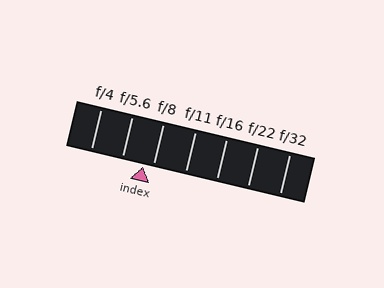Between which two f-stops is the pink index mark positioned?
The index mark is between f/5.6 and f/8.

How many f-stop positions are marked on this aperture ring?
There are 7 f-stop positions marked.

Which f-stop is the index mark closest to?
The index mark is closest to f/8.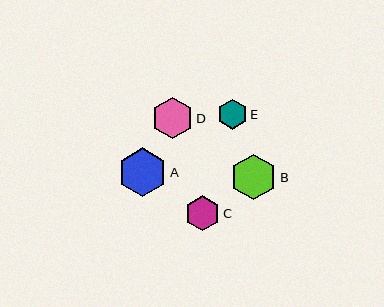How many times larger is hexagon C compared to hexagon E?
Hexagon C is approximately 1.2 times the size of hexagon E.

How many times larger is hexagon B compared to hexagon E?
Hexagon B is approximately 1.5 times the size of hexagon E.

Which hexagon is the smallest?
Hexagon E is the smallest with a size of approximately 30 pixels.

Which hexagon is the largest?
Hexagon A is the largest with a size of approximately 49 pixels.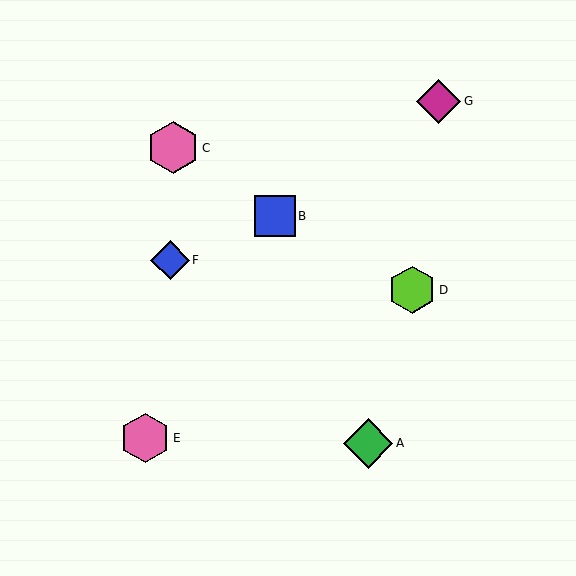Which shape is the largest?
The pink hexagon (labeled C) is the largest.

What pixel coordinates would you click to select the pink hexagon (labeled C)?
Click at (173, 148) to select the pink hexagon C.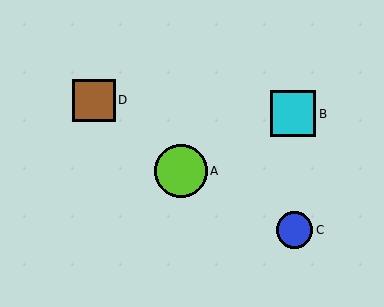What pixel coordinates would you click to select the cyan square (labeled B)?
Click at (293, 114) to select the cyan square B.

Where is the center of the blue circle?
The center of the blue circle is at (295, 230).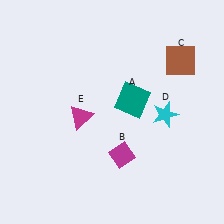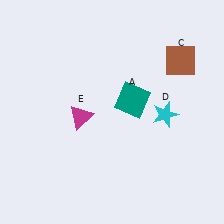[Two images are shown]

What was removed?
The magenta diamond (B) was removed in Image 2.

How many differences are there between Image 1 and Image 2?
There is 1 difference between the two images.